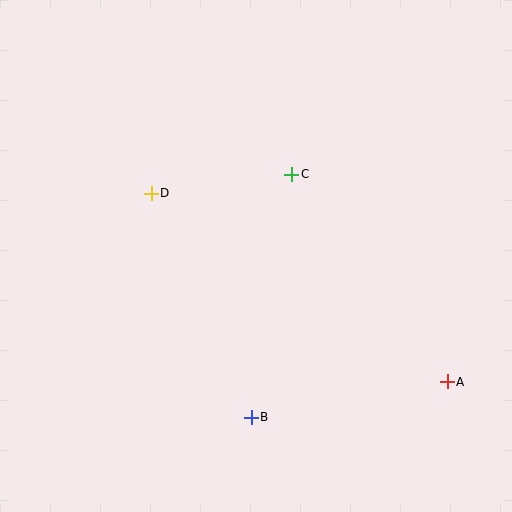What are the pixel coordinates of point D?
Point D is at (151, 193).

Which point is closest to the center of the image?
Point C at (292, 175) is closest to the center.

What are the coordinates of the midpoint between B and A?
The midpoint between B and A is at (349, 399).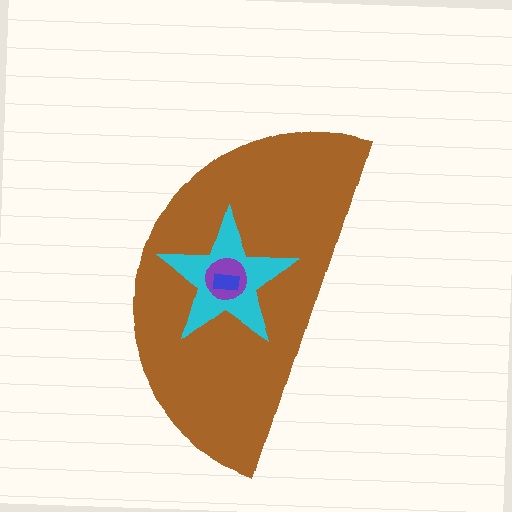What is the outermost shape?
The brown semicircle.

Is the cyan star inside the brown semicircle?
Yes.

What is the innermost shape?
The blue rectangle.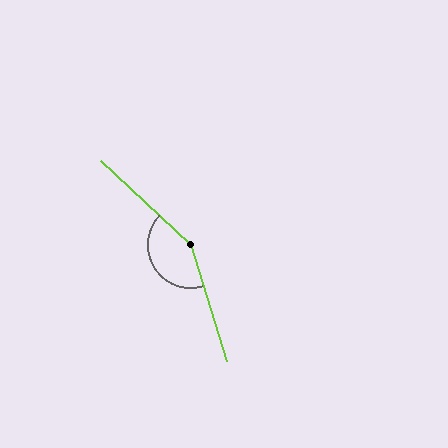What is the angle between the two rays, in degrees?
Approximately 150 degrees.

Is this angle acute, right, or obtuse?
It is obtuse.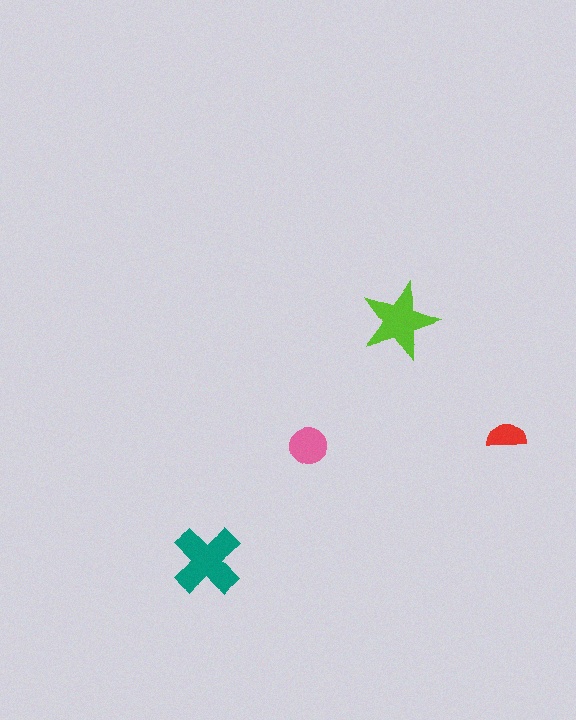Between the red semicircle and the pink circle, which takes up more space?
The pink circle.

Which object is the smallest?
The red semicircle.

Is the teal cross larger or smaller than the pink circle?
Larger.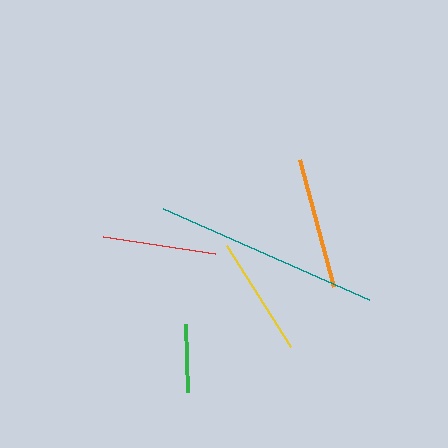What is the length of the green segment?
The green segment is approximately 68 pixels long.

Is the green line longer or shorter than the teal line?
The teal line is longer than the green line.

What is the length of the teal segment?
The teal segment is approximately 225 pixels long.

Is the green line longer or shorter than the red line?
The red line is longer than the green line.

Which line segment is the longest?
The teal line is the longest at approximately 225 pixels.